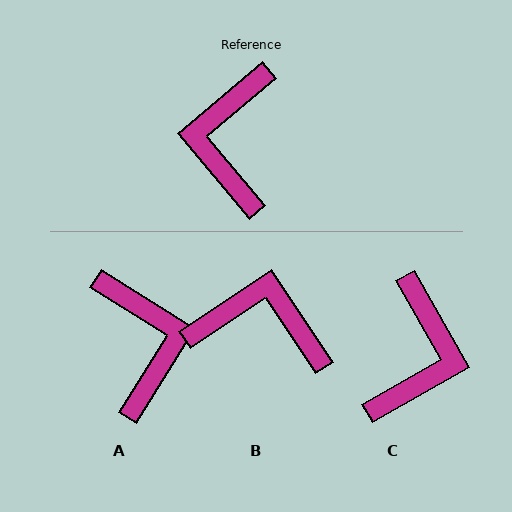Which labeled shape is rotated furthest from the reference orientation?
C, about 169 degrees away.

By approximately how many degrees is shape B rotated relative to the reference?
Approximately 96 degrees clockwise.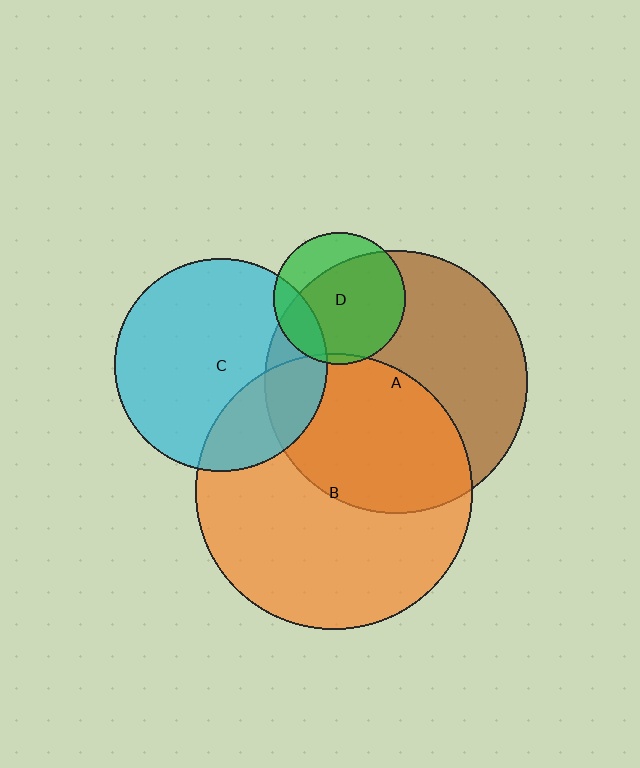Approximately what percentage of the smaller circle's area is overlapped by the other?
Approximately 75%.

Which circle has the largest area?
Circle B (orange).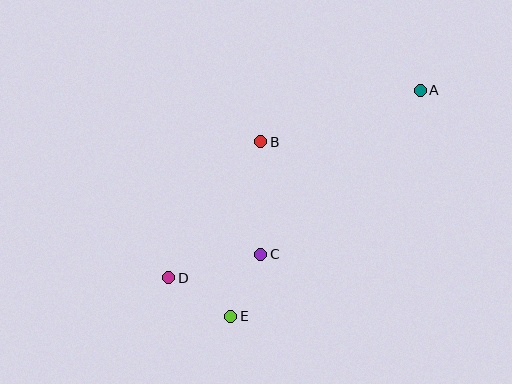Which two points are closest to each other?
Points C and E are closest to each other.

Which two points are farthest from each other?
Points A and D are farthest from each other.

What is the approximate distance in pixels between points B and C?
The distance between B and C is approximately 112 pixels.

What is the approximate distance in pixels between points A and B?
The distance between A and B is approximately 168 pixels.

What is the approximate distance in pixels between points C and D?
The distance between C and D is approximately 95 pixels.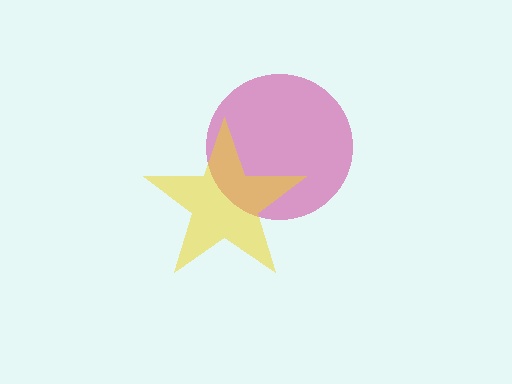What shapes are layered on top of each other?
The layered shapes are: a magenta circle, a yellow star.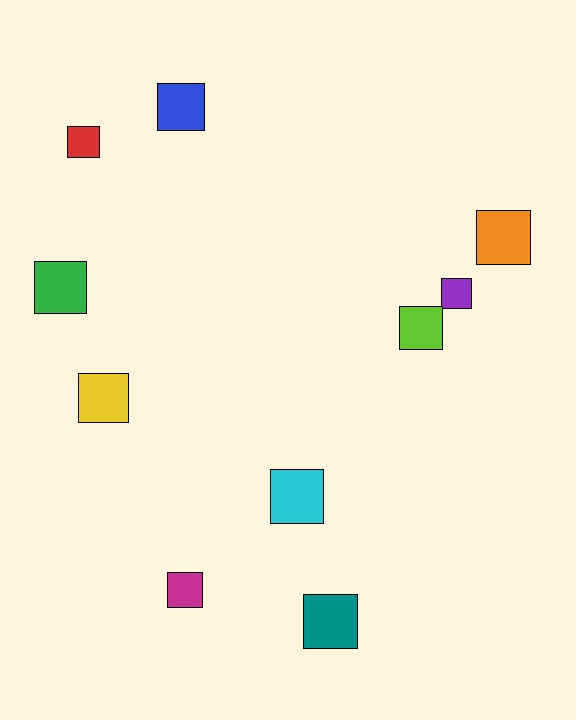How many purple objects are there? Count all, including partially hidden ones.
There is 1 purple object.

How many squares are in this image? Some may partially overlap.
There are 10 squares.